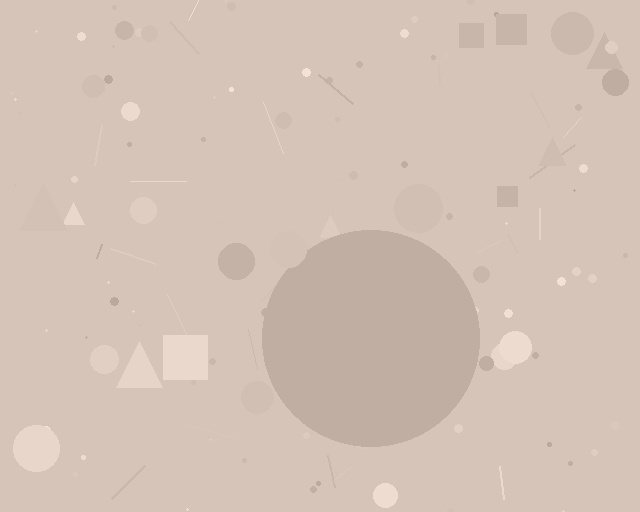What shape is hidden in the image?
A circle is hidden in the image.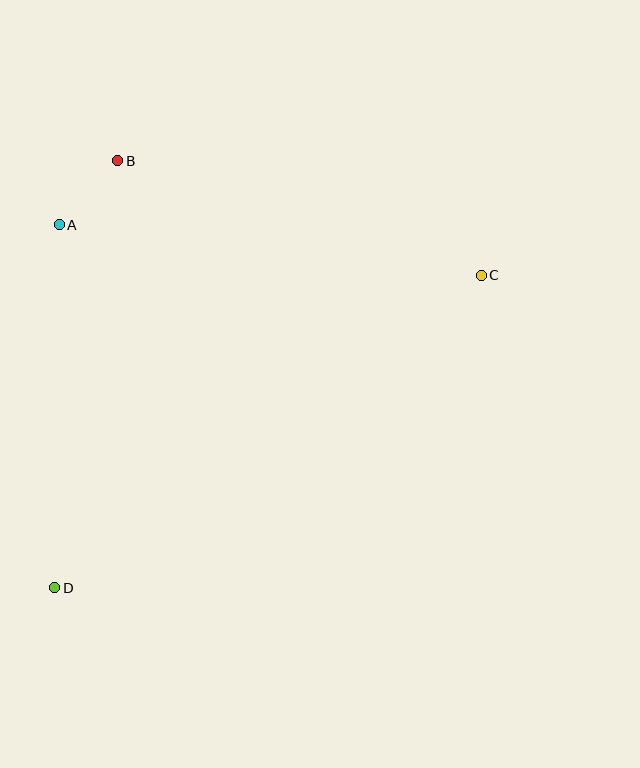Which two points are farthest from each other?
Points C and D are farthest from each other.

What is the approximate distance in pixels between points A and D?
The distance between A and D is approximately 363 pixels.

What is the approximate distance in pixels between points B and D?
The distance between B and D is approximately 431 pixels.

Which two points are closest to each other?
Points A and B are closest to each other.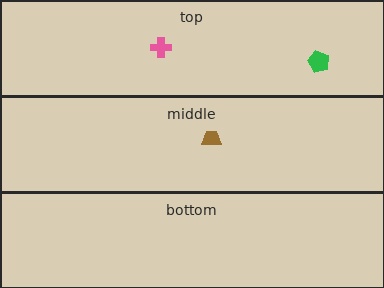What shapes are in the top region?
The green pentagon, the pink cross.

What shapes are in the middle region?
The brown trapezoid.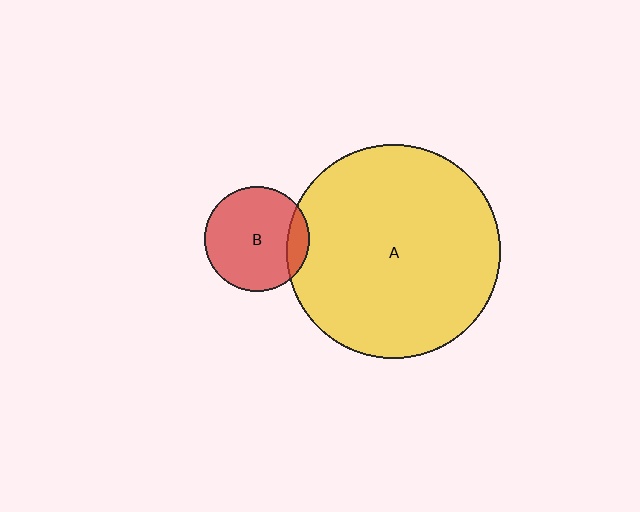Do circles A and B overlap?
Yes.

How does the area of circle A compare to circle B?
Approximately 4.2 times.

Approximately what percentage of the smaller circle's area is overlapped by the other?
Approximately 15%.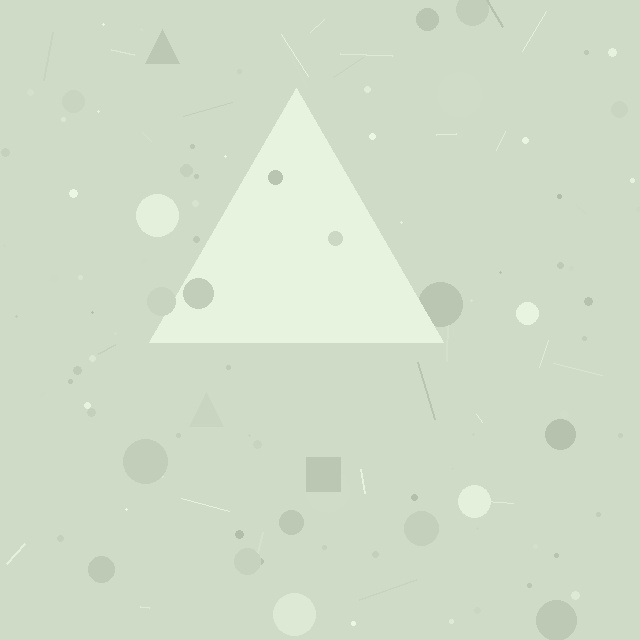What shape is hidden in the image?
A triangle is hidden in the image.